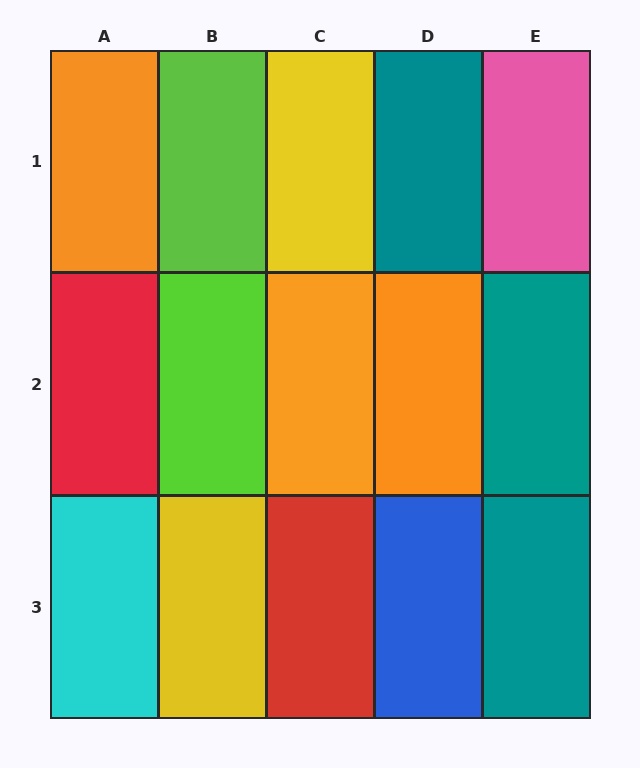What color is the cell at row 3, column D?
Blue.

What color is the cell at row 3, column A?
Cyan.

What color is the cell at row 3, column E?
Teal.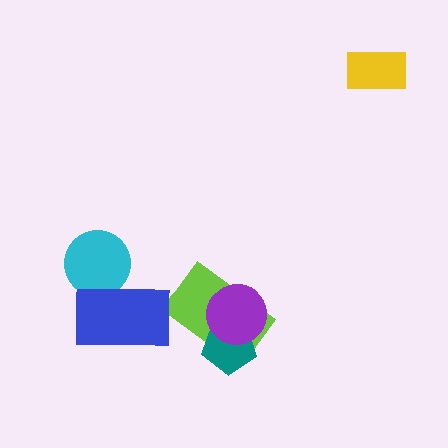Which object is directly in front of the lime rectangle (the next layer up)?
The teal pentagon is directly in front of the lime rectangle.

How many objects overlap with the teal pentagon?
2 objects overlap with the teal pentagon.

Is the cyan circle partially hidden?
Yes, it is partially covered by another shape.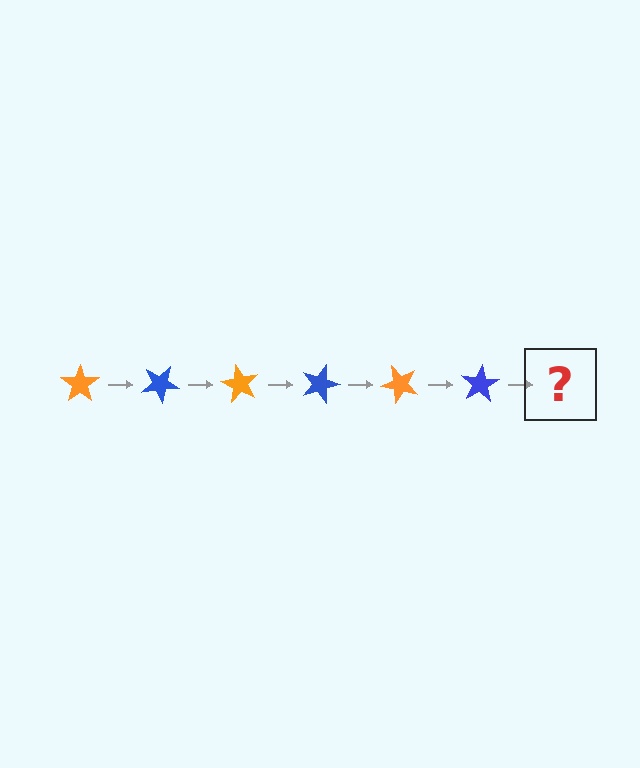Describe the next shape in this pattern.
It should be an orange star, rotated 180 degrees from the start.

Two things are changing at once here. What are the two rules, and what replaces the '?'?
The two rules are that it rotates 30 degrees each step and the color cycles through orange and blue. The '?' should be an orange star, rotated 180 degrees from the start.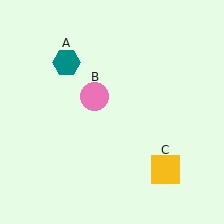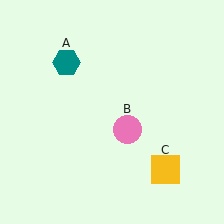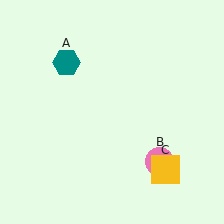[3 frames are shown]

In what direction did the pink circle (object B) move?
The pink circle (object B) moved down and to the right.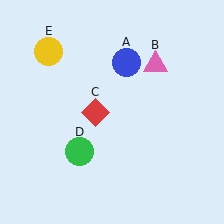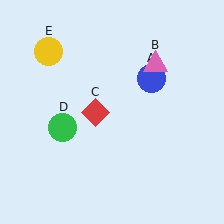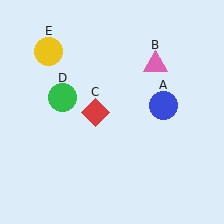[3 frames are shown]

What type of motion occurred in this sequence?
The blue circle (object A), green circle (object D) rotated clockwise around the center of the scene.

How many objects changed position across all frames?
2 objects changed position: blue circle (object A), green circle (object D).